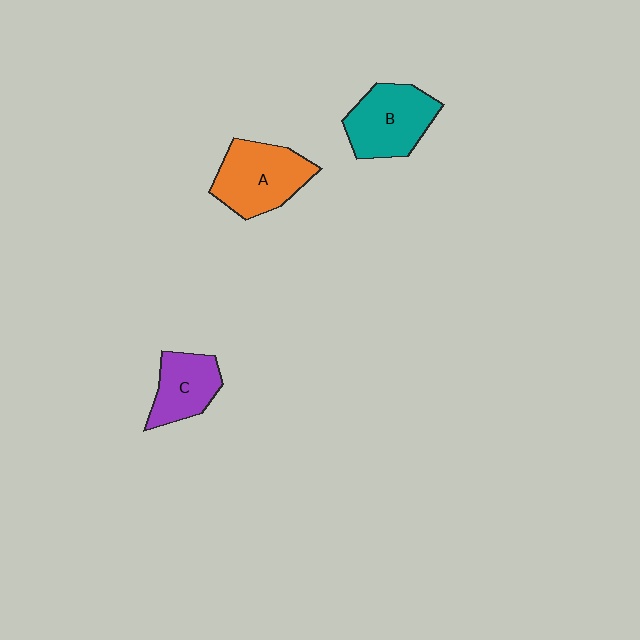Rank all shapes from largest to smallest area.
From largest to smallest: A (orange), B (teal), C (purple).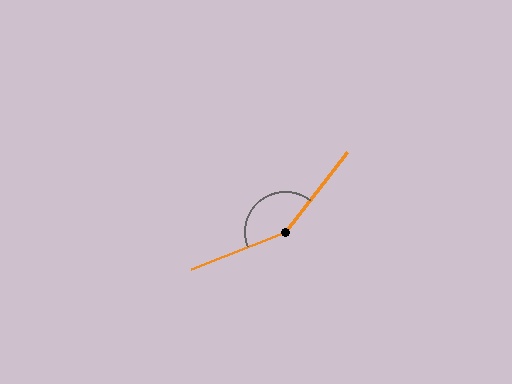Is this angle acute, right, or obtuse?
It is obtuse.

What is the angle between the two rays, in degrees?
Approximately 150 degrees.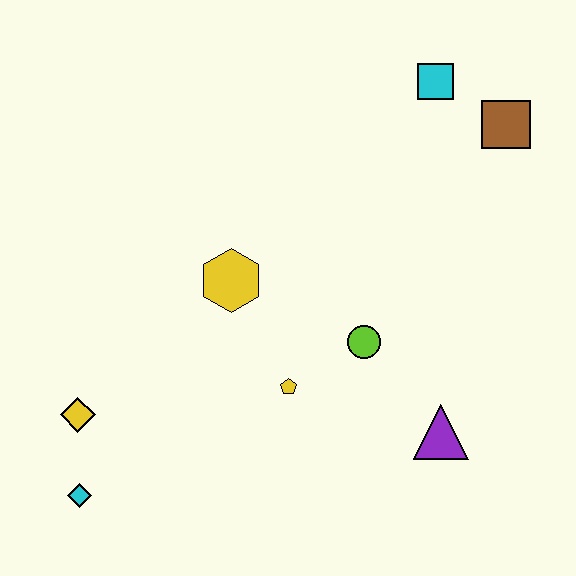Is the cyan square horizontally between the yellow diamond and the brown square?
Yes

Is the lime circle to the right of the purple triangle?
No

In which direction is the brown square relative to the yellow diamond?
The brown square is to the right of the yellow diamond.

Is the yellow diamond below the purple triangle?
No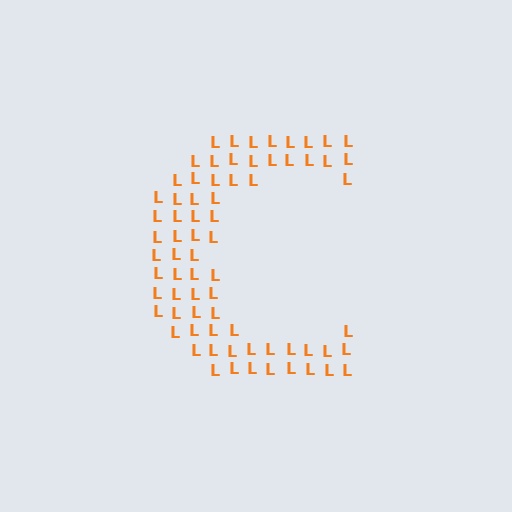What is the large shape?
The large shape is the letter C.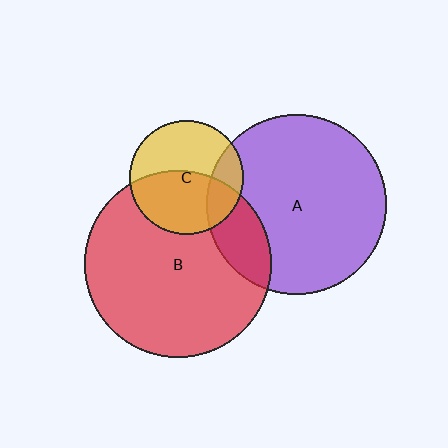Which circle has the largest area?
Circle B (red).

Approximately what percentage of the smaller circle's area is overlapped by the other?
Approximately 15%.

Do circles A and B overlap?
Yes.